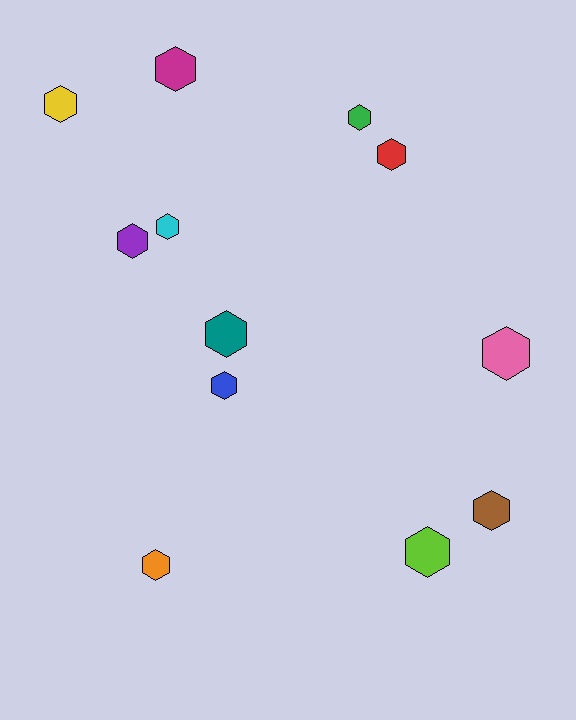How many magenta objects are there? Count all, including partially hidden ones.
There is 1 magenta object.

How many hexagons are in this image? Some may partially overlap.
There are 12 hexagons.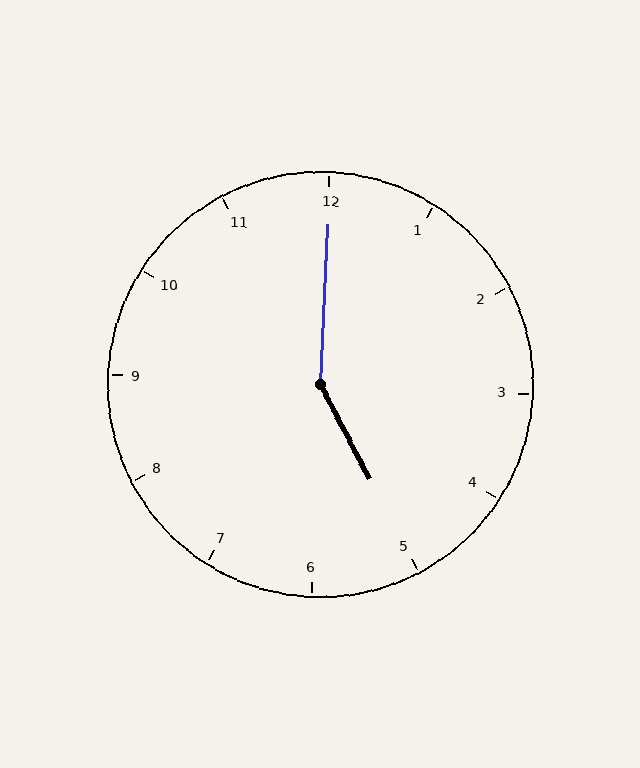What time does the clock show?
5:00.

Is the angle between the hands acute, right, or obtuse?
It is obtuse.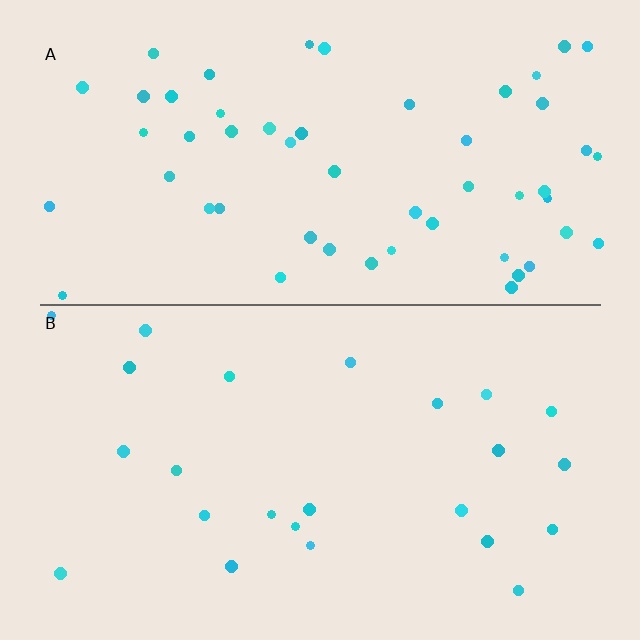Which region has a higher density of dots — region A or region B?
A (the top).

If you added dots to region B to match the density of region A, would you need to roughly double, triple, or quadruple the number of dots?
Approximately double.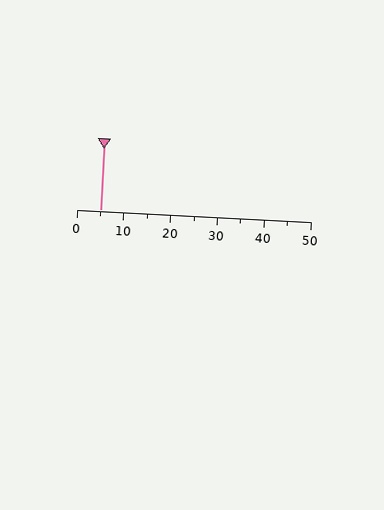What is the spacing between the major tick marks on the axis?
The major ticks are spaced 10 apart.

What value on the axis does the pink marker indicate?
The marker indicates approximately 5.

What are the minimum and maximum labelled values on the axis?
The axis runs from 0 to 50.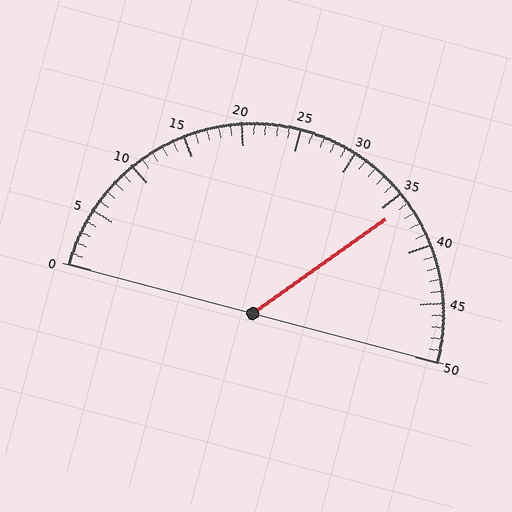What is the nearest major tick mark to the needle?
The nearest major tick mark is 35.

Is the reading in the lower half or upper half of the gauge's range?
The reading is in the upper half of the range (0 to 50).